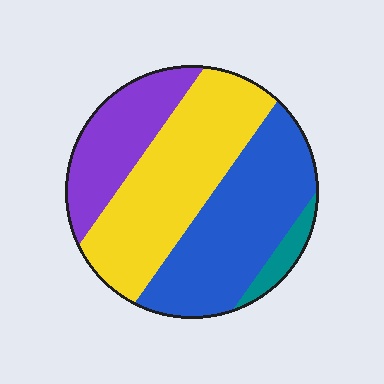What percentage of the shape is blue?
Blue takes up about three eighths (3/8) of the shape.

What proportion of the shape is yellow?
Yellow covers around 40% of the shape.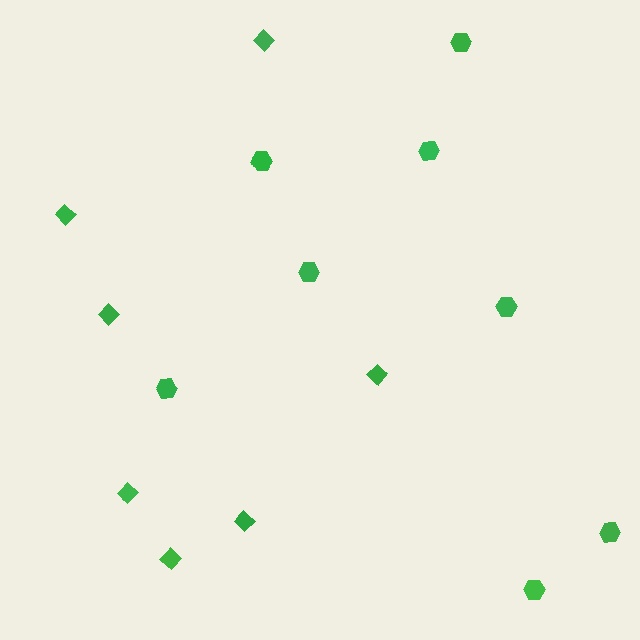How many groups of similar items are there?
There are 2 groups: one group of hexagons (8) and one group of diamonds (7).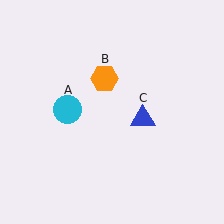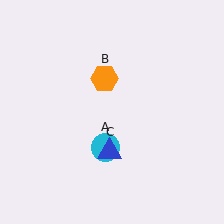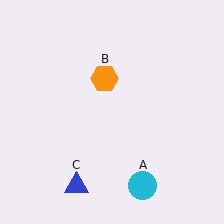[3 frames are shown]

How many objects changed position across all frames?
2 objects changed position: cyan circle (object A), blue triangle (object C).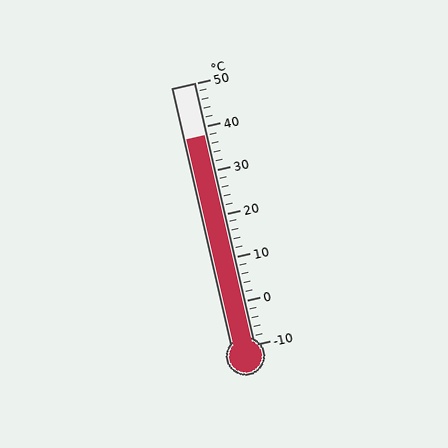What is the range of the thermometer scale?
The thermometer scale ranges from -10°C to 50°C.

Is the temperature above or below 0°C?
The temperature is above 0°C.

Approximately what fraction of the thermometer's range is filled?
The thermometer is filled to approximately 80% of its range.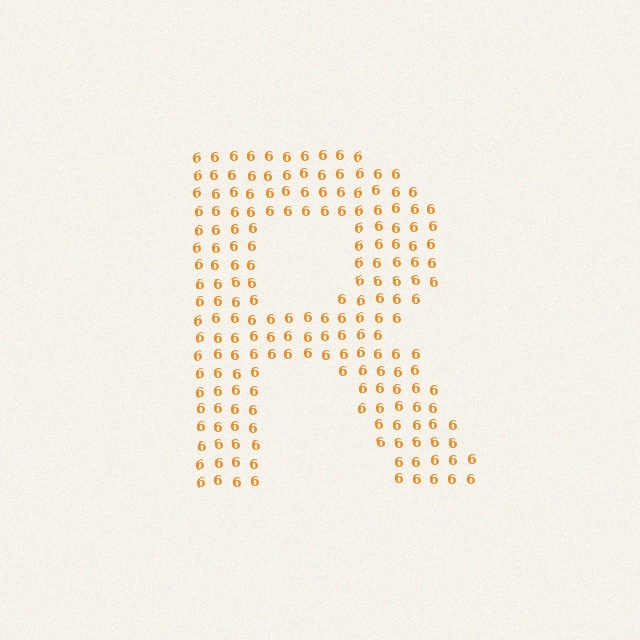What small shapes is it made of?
It is made of small digit 6's.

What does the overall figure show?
The overall figure shows the letter R.